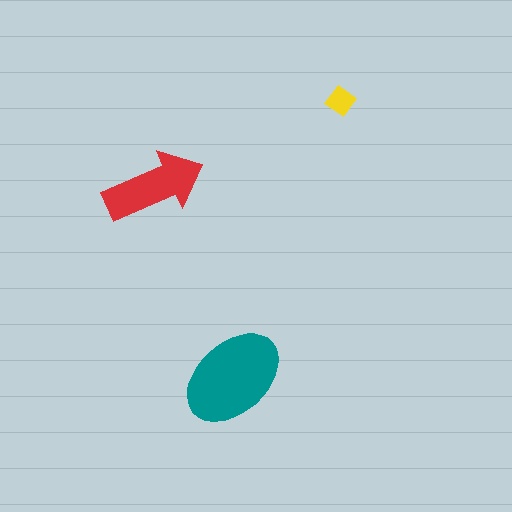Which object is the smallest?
The yellow diamond.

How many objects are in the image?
There are 3 objects in the image.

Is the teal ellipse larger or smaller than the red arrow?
Larger.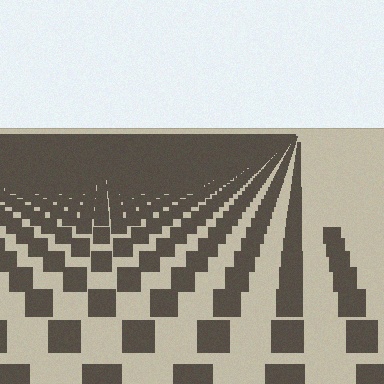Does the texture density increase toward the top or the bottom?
Density increases toward the top.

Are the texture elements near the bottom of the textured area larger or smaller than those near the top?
Larger. Near the bottom, elements are closer to the viewer and appear at a bigger on-screen size.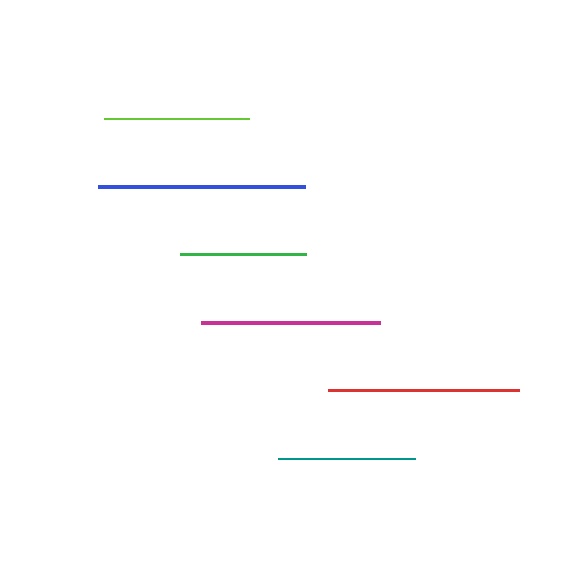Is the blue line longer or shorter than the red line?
The blue line is longer than the red line.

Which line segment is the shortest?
The green line is the shortest at approximately 126 pixels.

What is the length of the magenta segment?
The magenta segment is approximately 179 pixels long.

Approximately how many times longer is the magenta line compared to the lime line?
The magenta line is approximately 1.2 times the length of the lime line.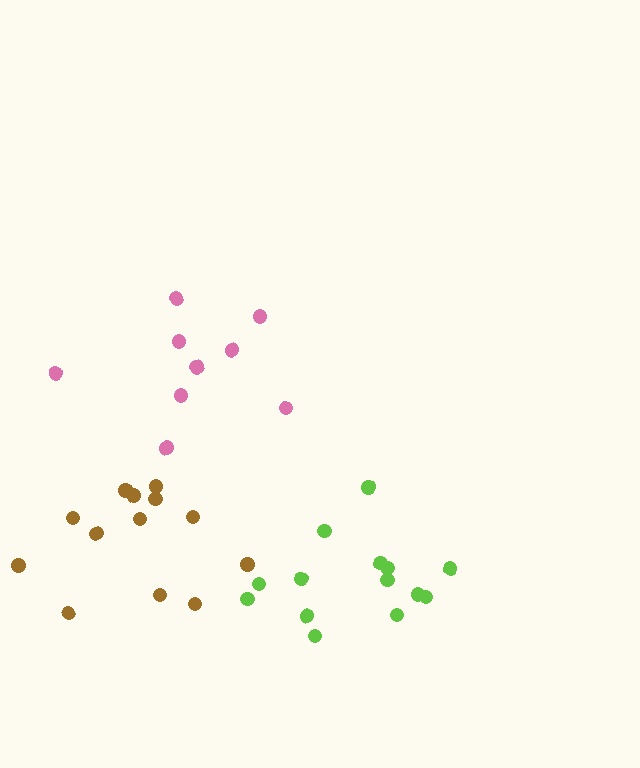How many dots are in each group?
Group 1: 14 dots, Group 2: 13 dots, Group 3: 9 dots (36 total).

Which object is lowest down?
The lime cluster is bottommost.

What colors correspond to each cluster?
The clusters are colored: lime, brown, pink.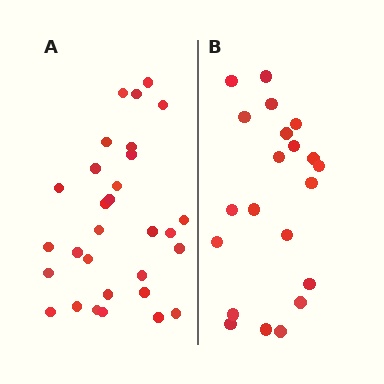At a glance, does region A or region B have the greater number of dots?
Region A (the left region) has more dots.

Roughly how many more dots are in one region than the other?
Region A has roughly 8 or so more dots than region B.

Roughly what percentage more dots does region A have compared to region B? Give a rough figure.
About 45% more.